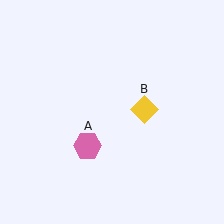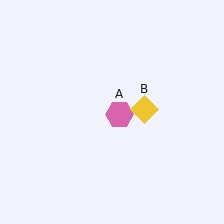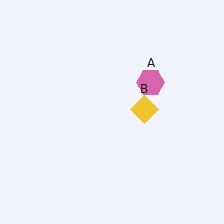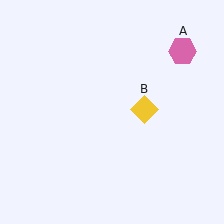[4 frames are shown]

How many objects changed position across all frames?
1 object changed position: pink hexagon (object A).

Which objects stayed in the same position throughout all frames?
Yellow diamond (object B) remained stationary.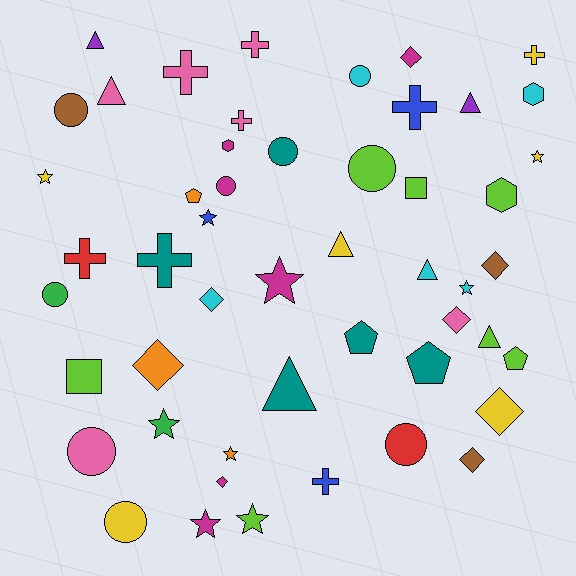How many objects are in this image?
There are 50 objects.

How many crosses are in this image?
There are 8 crosses.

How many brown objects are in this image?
There are 3 brown objects.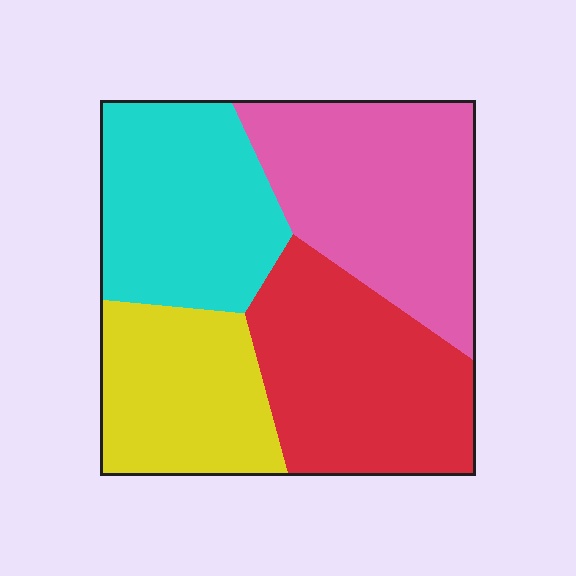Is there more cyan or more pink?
Pink.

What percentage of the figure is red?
Red takes up about one quarter (1/4) of the figure.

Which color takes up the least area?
Yellow, at roughly 20%.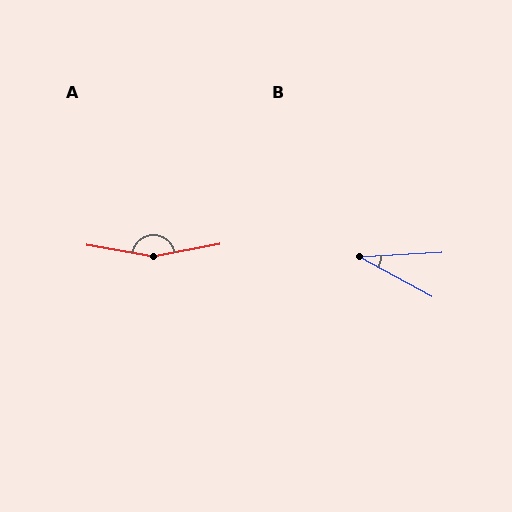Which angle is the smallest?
B, at approximately 32 degrees.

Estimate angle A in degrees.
Approximately 160 degrees.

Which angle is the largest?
A, at approximately 160 degrees.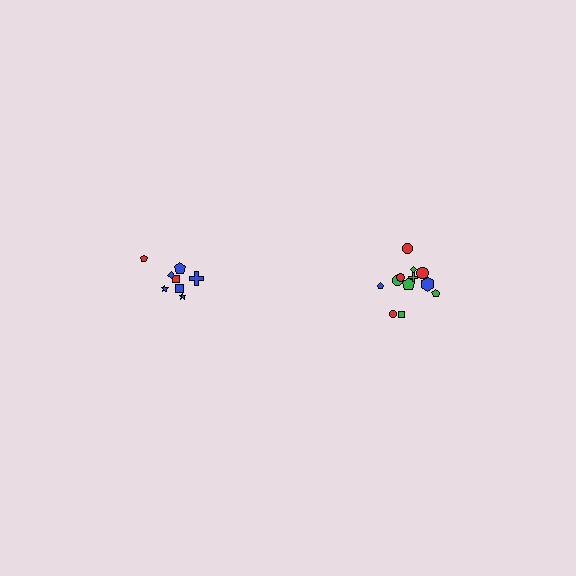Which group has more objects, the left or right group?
The right group.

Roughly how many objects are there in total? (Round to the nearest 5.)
Roughly 20 objects in total.